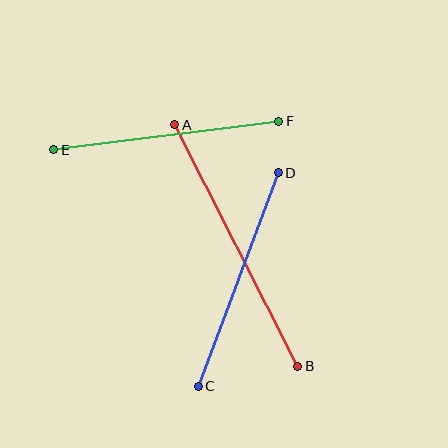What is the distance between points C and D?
The distance is approximately 228 pixels.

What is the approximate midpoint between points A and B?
The midpoint is at approximately (236, 246) pixels.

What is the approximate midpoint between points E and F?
The midpoint is at approximately (166, 135) pixels.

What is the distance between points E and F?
The distance is approximately 227 pixels.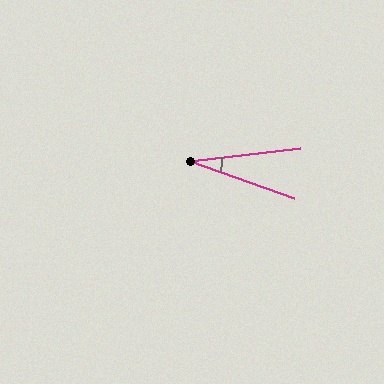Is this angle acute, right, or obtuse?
It is acute.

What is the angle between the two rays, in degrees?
Approximately 27 degrees.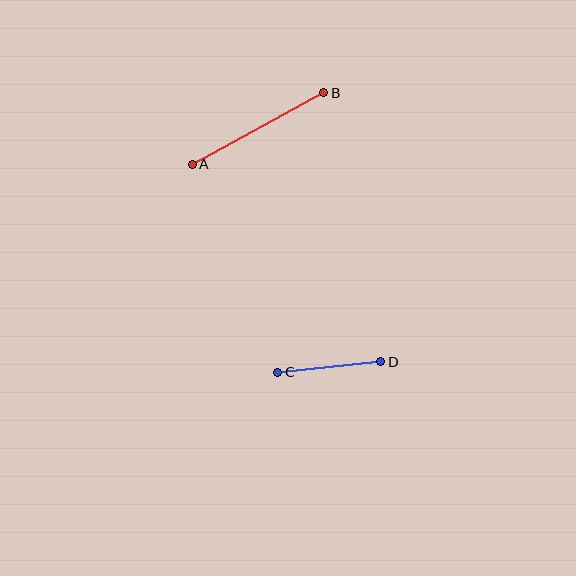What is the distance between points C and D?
The distance is approximately 104 pixels.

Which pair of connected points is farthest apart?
Points A and B are farthest apart.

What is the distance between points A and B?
The distance is approximately 150 pixels.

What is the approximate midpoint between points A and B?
The midpoint is at approximately (258, 129) pixels.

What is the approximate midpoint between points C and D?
The midpoint is at approximately (329, 367) pixels.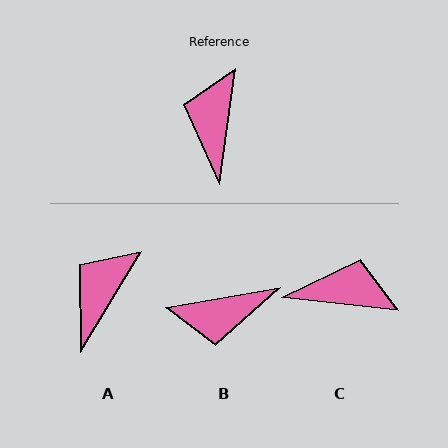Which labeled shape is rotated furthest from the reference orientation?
B, about 108 degrees away.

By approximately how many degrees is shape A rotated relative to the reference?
Approximately 23 degrees clockwise.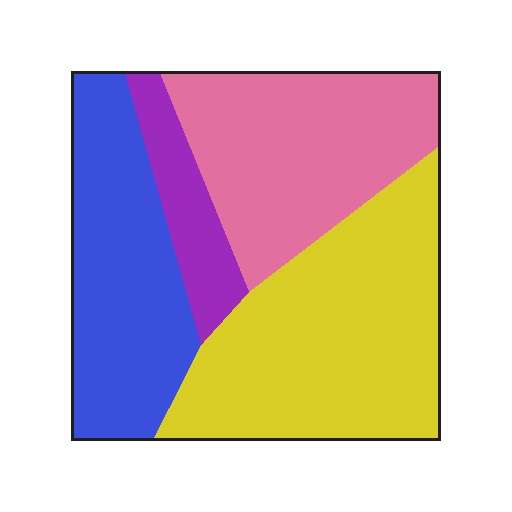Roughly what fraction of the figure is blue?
Blue covers around 25% of the figure.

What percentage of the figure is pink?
Pink takes up about one quarter (1/4) of the figure.